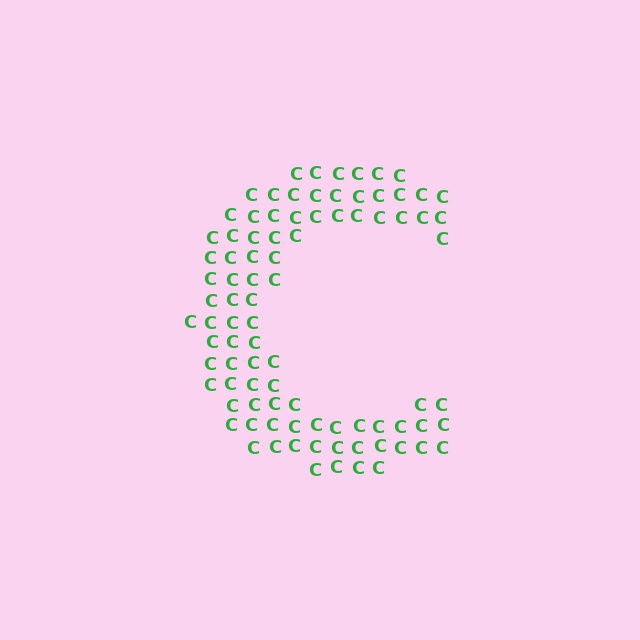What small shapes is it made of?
It is made of small letter C's.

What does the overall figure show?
The overall figure shows the letter C.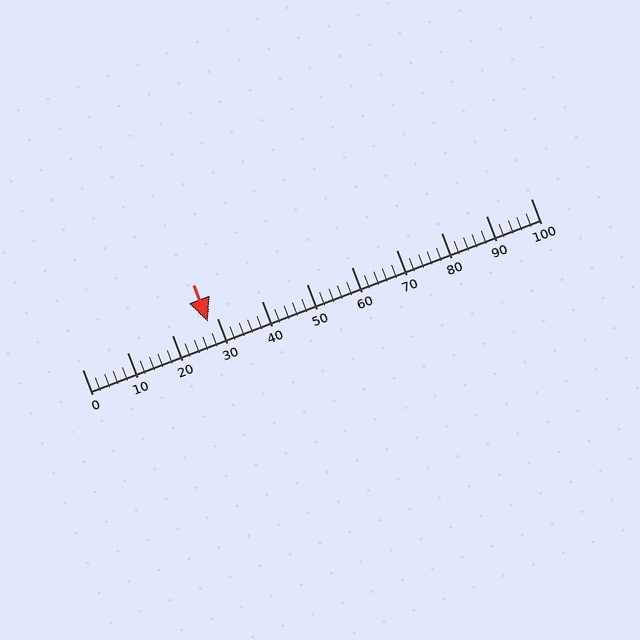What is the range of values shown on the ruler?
The ruler shows values from 0 to 100.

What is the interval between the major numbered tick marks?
The major tick marks are spaced 10 units apart.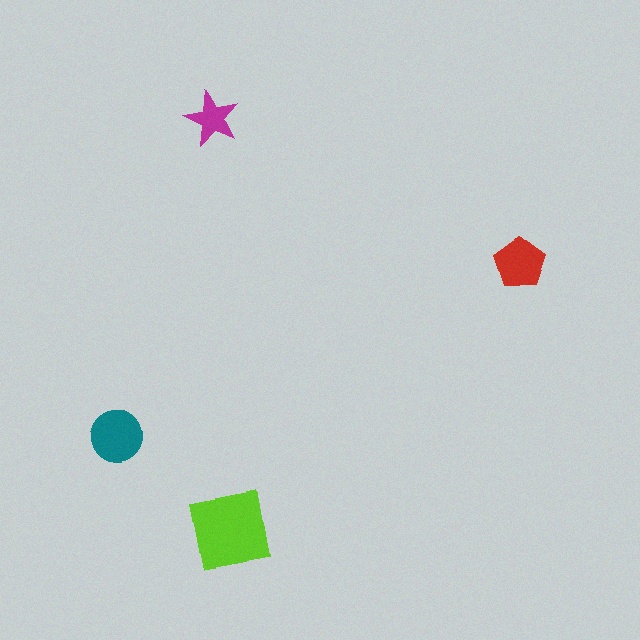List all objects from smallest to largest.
The magenta star, the red pentagon, the teal circle, the lime square.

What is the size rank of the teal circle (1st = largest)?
2nd.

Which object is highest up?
The magenta star is topmost.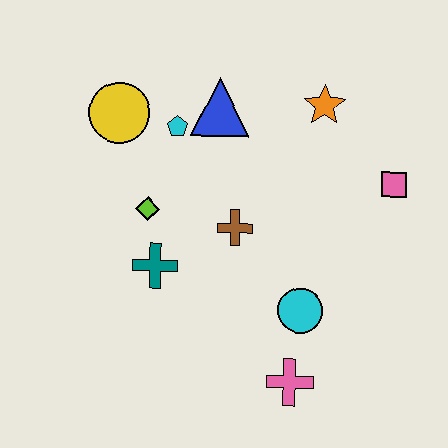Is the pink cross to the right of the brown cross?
Yes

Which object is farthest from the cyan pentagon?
The pink cross is farthest from the cyan pentagon.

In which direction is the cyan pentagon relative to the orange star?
The cyan pentagon is to the left of the orange star.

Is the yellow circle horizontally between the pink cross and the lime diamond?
No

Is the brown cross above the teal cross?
Yes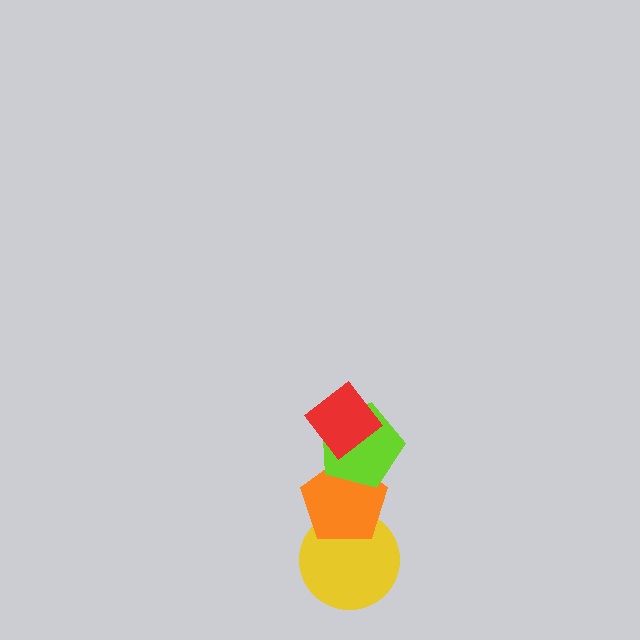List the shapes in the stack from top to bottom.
From top to bottom: the red diamond, the lime pentagon, the orange pentagon, the yellow circle.